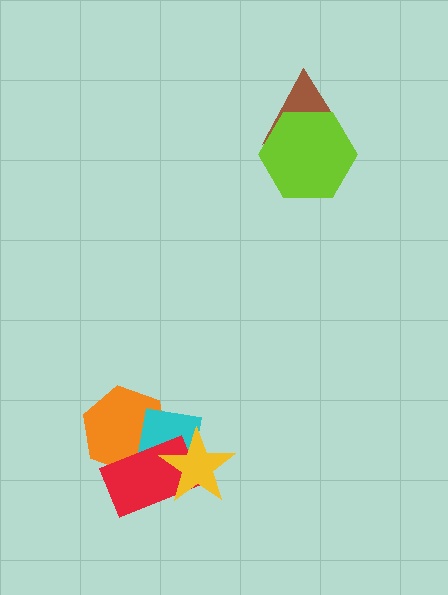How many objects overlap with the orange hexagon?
2 objects overlap with the orange hexagon.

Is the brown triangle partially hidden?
Yes, it is partially covered by another shape.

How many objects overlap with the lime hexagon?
1 object overlaps with the lime hexagon.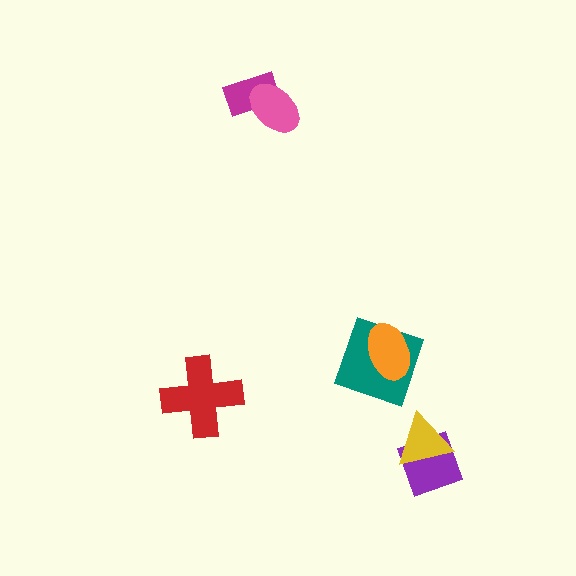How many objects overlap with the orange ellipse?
1 object overlaps with the orange ellipse.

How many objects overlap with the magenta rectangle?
1 object overlaps with the magenta rectangle.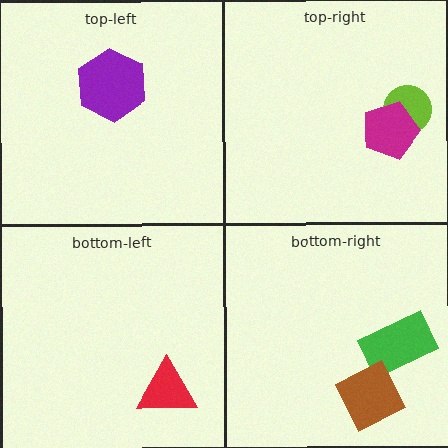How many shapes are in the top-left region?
1.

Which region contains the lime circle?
The top-right region.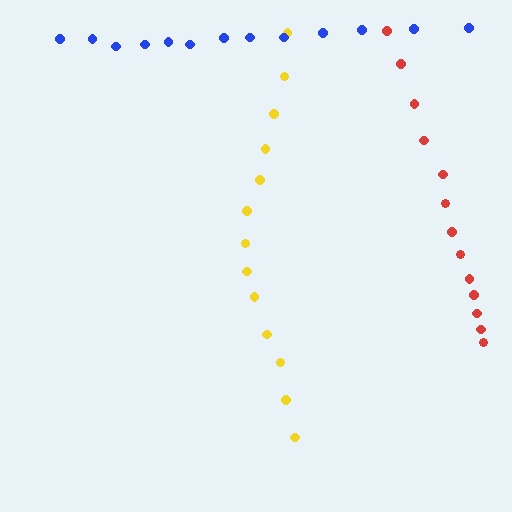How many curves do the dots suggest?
There are 3 distinct paths.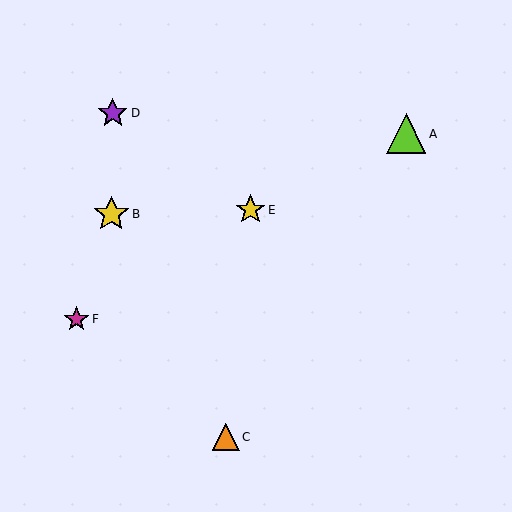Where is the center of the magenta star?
The center of the magenta star is at (77, 319).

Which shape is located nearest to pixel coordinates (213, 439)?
The orange triangle (labeled C) at (226, 437) is nearest to that location.